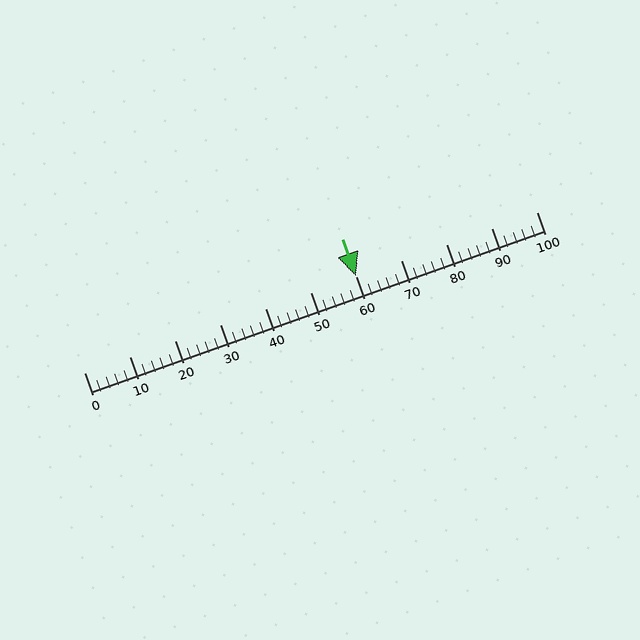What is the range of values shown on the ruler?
The ruler shows values from 0 to 100.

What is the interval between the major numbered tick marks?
The major tick marks are spaced 10 units apart.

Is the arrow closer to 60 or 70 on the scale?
The arrow is closer to 60.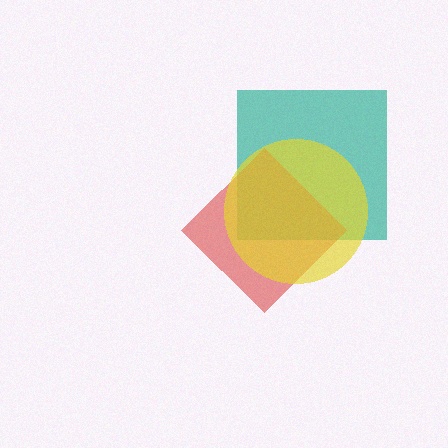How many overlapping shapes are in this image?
There are 3 overlapping shapes in the image.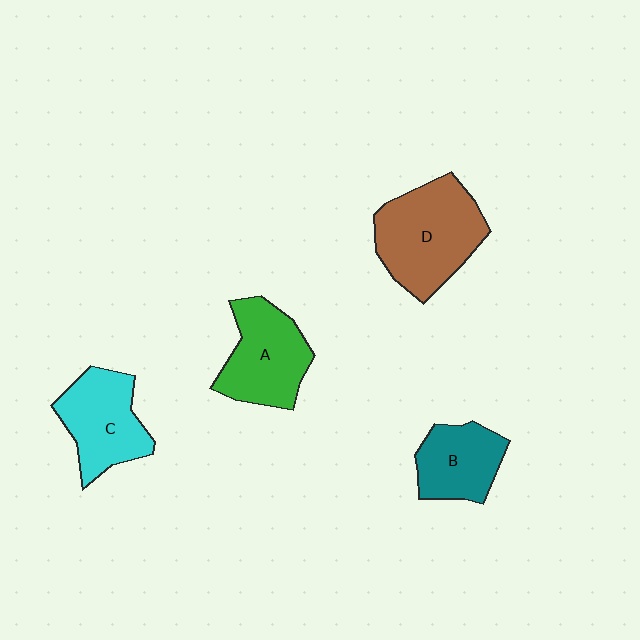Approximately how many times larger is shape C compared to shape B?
Approximately 1.2 times.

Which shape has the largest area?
Shape D (brown).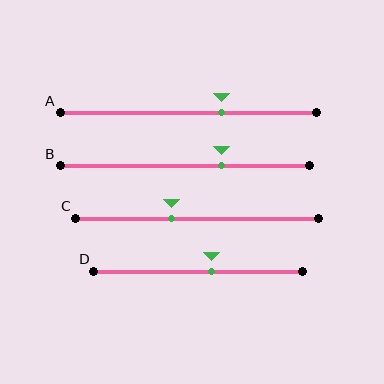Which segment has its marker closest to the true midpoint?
Segment D has its marker closest to the true midpoint.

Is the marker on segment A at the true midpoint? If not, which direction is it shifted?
No, the marker on segment A is shifted to the right by about 13% of the segment length.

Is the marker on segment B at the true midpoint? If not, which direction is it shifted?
No, the marker on segment B is shifted to the right by about 15% of the segment length.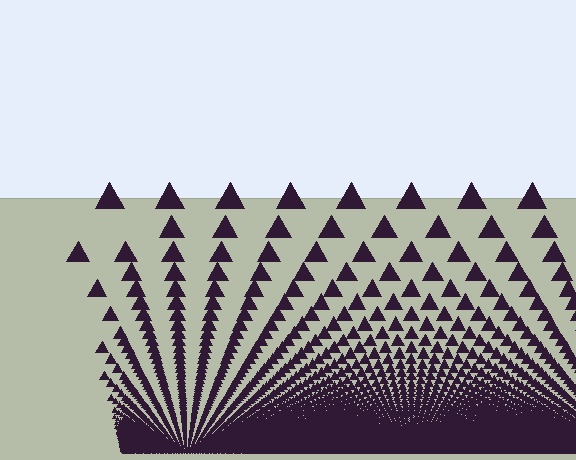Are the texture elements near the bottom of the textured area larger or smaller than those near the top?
Smaller. The gradient is inverted — elements near the bottom are smaller and denser.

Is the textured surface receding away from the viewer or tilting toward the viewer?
The surface appears to tilt toward the viewer. Texture elements get larger and sparser toward the top.